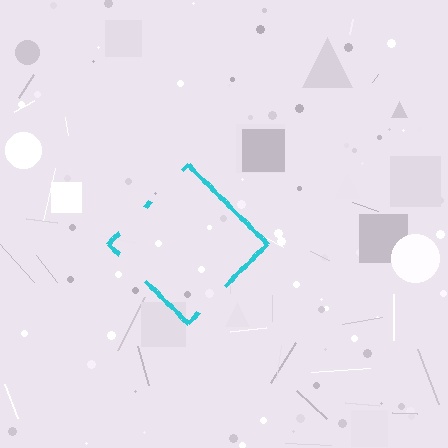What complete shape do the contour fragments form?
The contour fragments form a diamond.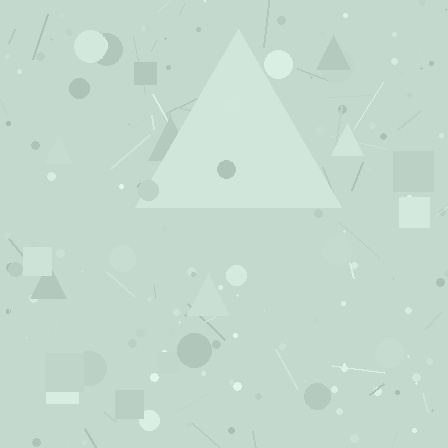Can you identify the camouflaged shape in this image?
The camouflaged shape is a triangle.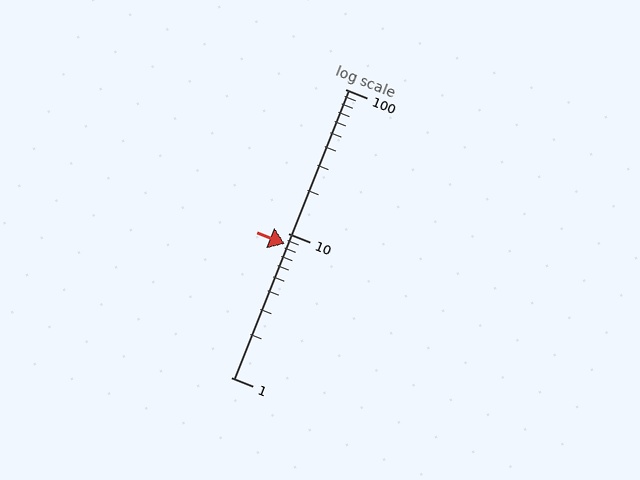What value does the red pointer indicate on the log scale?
The pointer indicates approximately 8.4.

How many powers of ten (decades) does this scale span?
The scale spans 2 decades, from 1 to 100.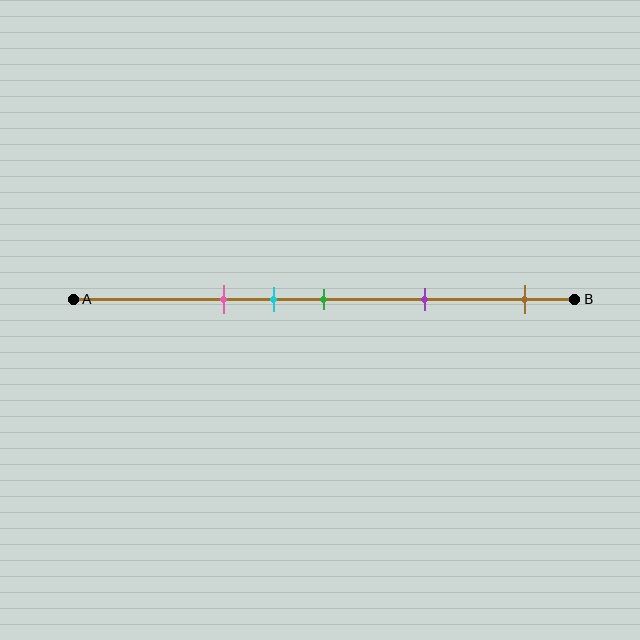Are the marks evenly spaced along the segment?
No, the marks are not evenly spaced.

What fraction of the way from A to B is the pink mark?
The pink mark is approximately 30% (0.3) of the way from A to B.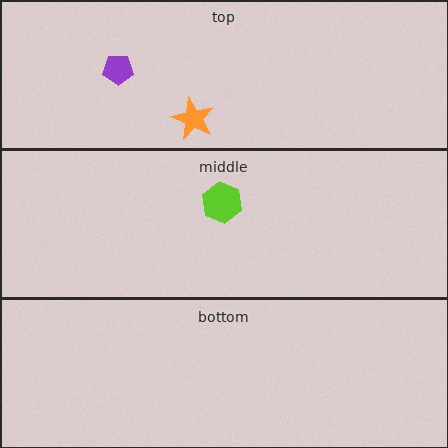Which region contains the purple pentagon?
The top region.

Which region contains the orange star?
The top region.